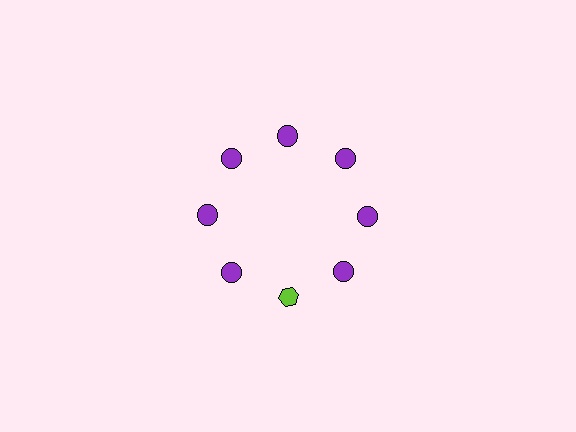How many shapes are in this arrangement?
There are 8 shapes arranged in a ring pattern.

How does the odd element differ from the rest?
It differs in both color (lime instead of purple) and shape (hexagon instead of circle).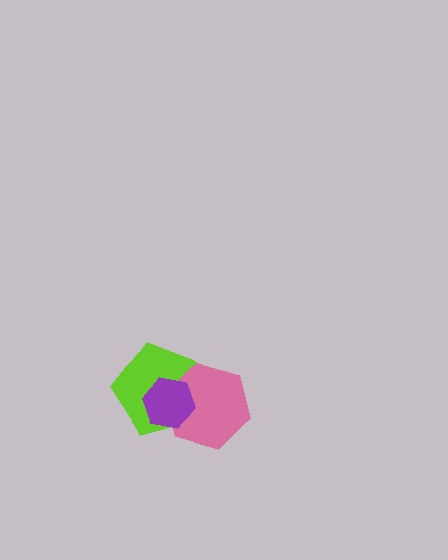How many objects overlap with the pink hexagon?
2 objects overlap with the pink hexagon.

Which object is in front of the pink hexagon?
The purple hexagon is in front of the pink hexagon.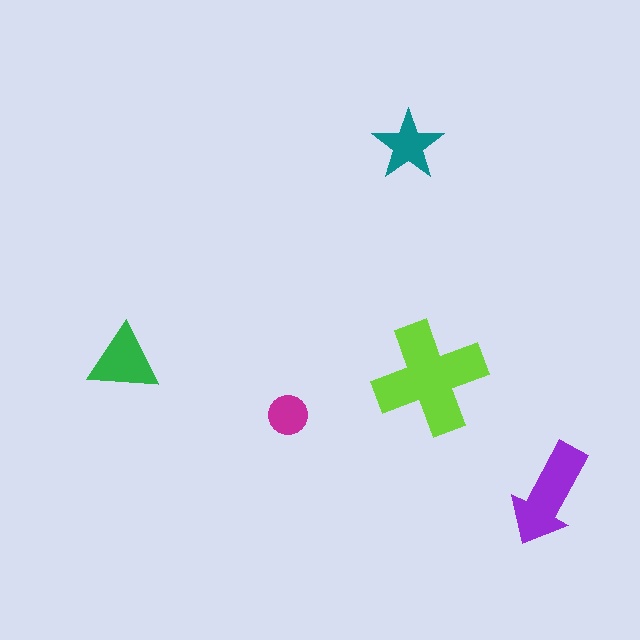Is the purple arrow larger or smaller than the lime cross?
Smaller.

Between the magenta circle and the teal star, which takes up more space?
The teal star.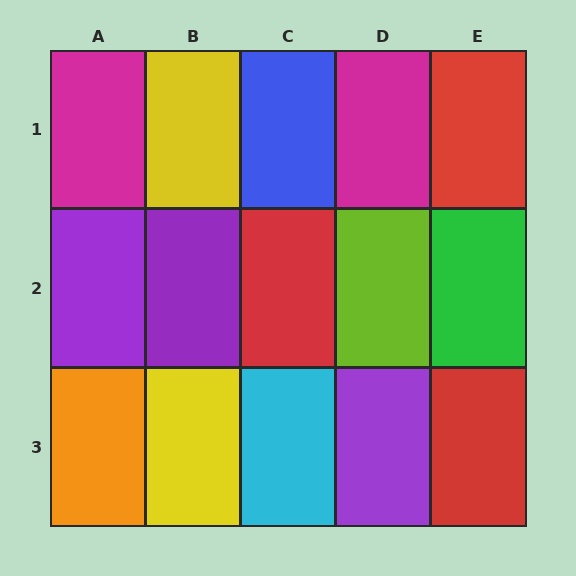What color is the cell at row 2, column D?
Lime.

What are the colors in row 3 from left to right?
Orange, yellow, cyan, purple, red.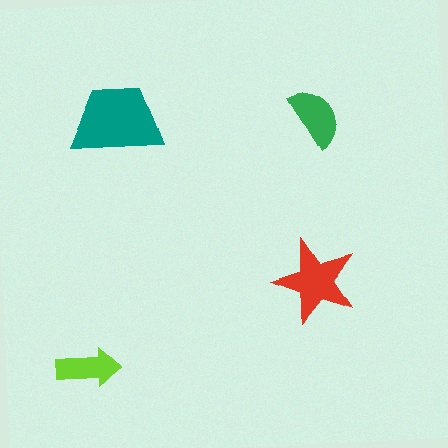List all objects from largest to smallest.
The teal trapezoid, the red star, the green semicircle, the lime arrow.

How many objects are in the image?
There are 4 objects in the image.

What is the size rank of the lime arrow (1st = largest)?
4th.